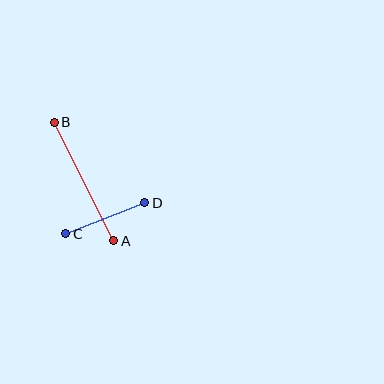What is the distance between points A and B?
The distance is approximately 133 pixels.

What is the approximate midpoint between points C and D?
The midpoint is at approximately (105, 218) pixels.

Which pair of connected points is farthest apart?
Points A and B are farthest apart.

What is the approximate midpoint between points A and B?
The midpoint is at approximately (84, 181) pixels.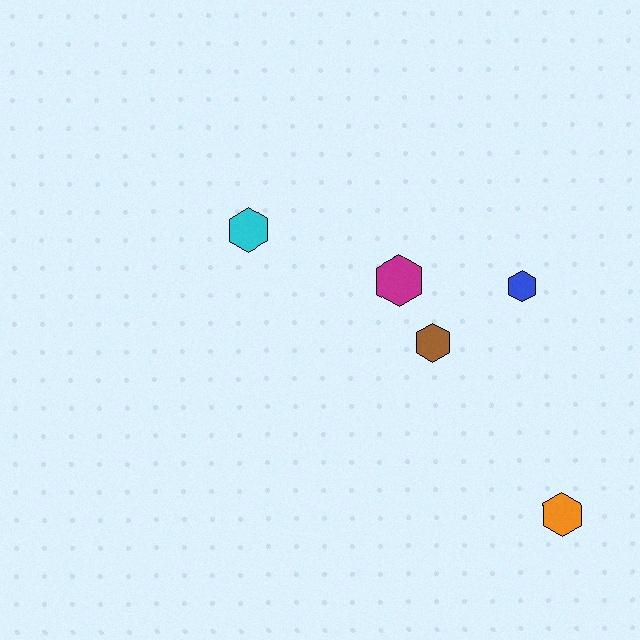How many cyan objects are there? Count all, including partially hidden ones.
There is 1 cyan object.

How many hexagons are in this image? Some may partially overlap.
There are 5 hexagons.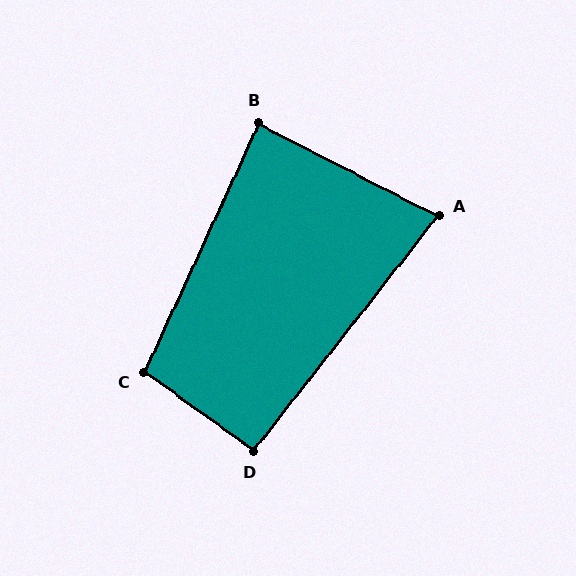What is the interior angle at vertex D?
Approximately 92 degrees (approximately right).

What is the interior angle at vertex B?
Approximately 88 degrees (approximately right).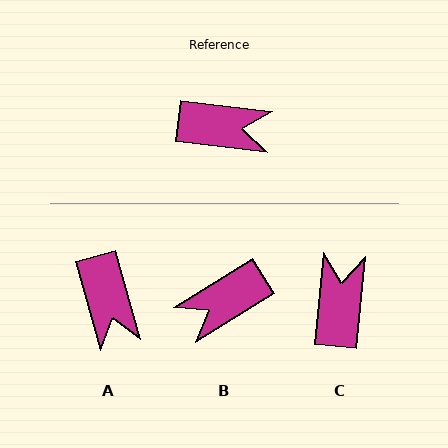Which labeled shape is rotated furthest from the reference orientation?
B, about 141 degrees away.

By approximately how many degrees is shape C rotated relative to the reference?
Approximately 91 degrees counter-clockwise.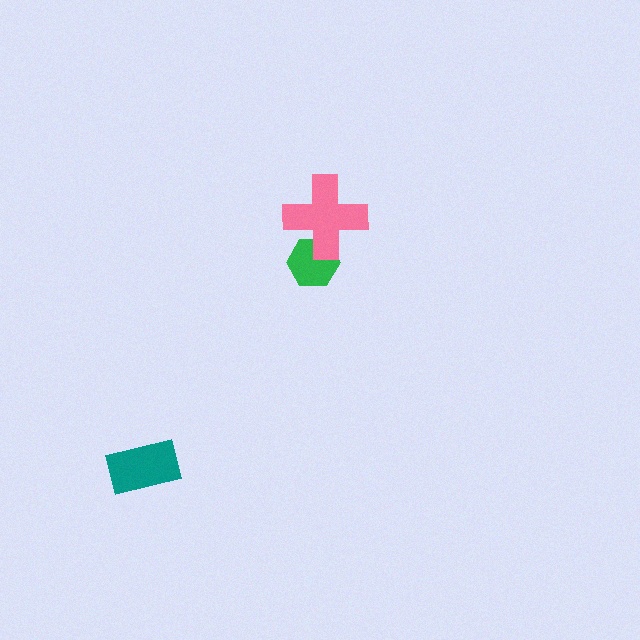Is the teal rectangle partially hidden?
No, no other shape covers it.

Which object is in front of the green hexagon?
The pink cross is in front of the green hexagon.